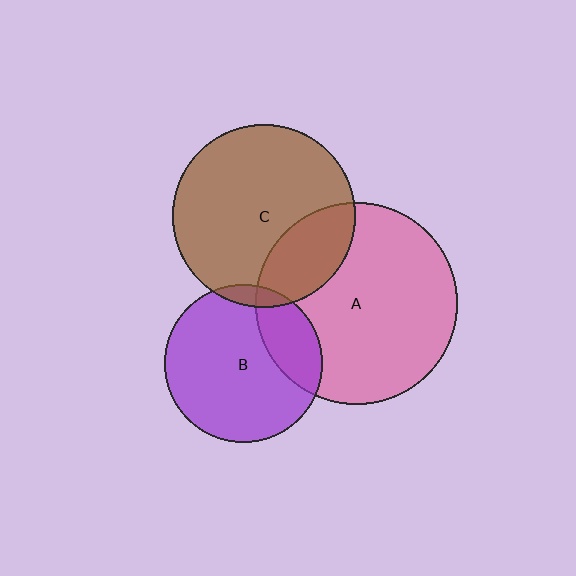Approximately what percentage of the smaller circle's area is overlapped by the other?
Approximately 25%.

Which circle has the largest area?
Circle A (pink).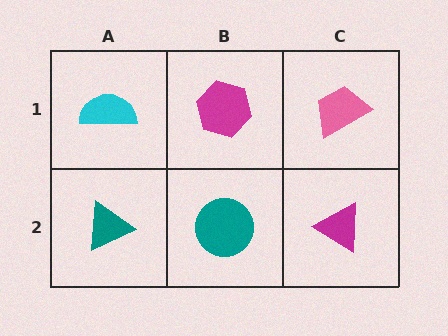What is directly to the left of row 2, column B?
A teal triangle.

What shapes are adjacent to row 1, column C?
A magenta triangle (row 2, column C), a magenta hexagon (row 1, column B).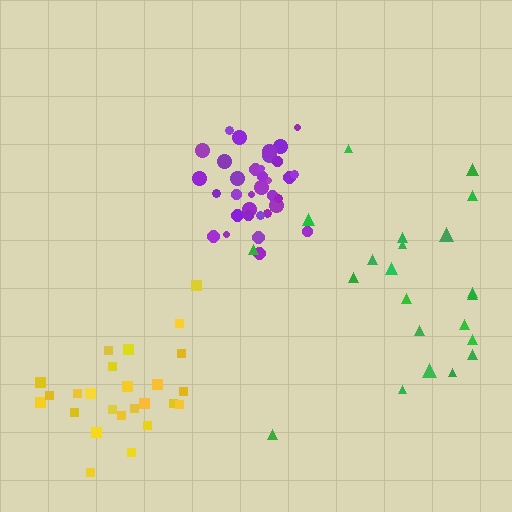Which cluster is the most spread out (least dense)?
Green.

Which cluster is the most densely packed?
Purple.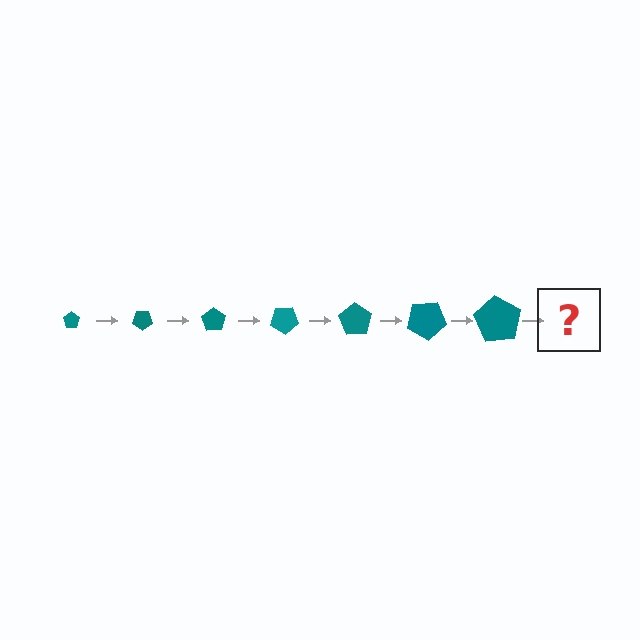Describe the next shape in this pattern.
It should be a pentagon, larger than the previous one and rotated 245 degrees from the start.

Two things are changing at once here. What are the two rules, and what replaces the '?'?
The two rules are that the pentagon grows larger each step and it rotates 35 degrees each step. The '?' should be a pentagon, larger than the previous one and rotated 245 degrees from the start.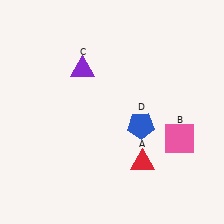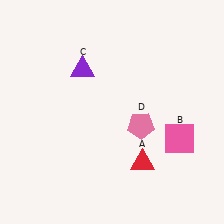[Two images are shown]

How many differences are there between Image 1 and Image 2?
There is 1 difference between the two images.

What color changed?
The pentagon (D) changed from blue in Image 1 to pink in Image 2.